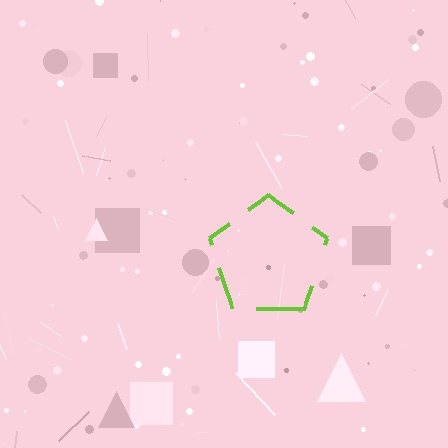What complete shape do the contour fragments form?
The contour fragments form a pentagon.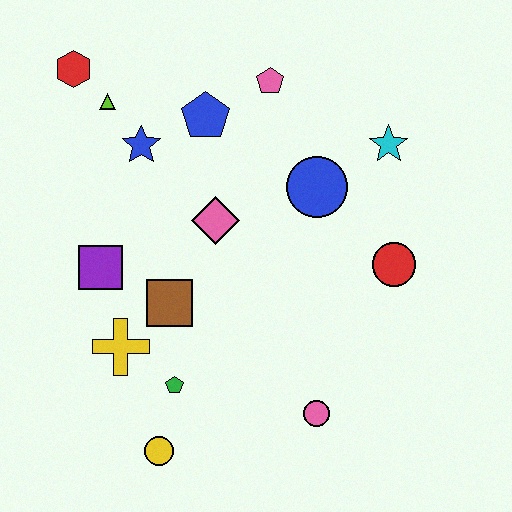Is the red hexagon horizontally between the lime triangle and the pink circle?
No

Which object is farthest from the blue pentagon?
The yellow circle is farthest from the blue pentagon.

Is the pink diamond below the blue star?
Yes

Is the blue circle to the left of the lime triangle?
No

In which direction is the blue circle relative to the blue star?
The blue circle is to the right of the blue star.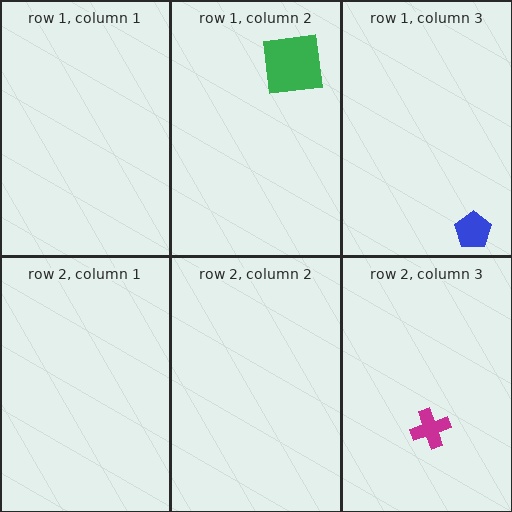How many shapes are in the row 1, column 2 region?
1.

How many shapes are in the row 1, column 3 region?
1.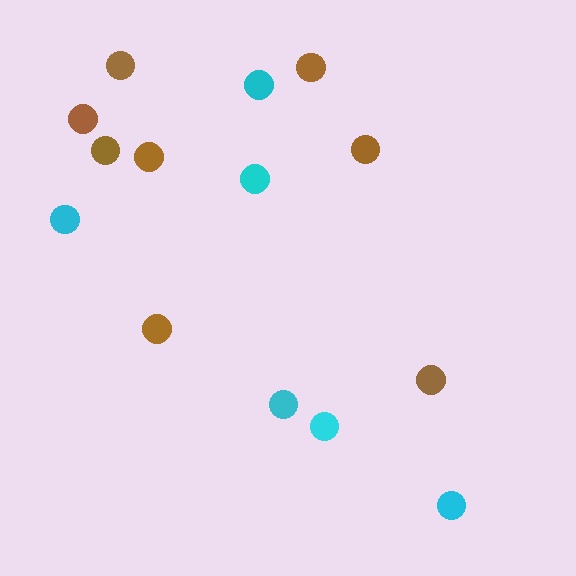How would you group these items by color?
There are 2 groups: one group of cyan circles (6) and one group of brown circles (8).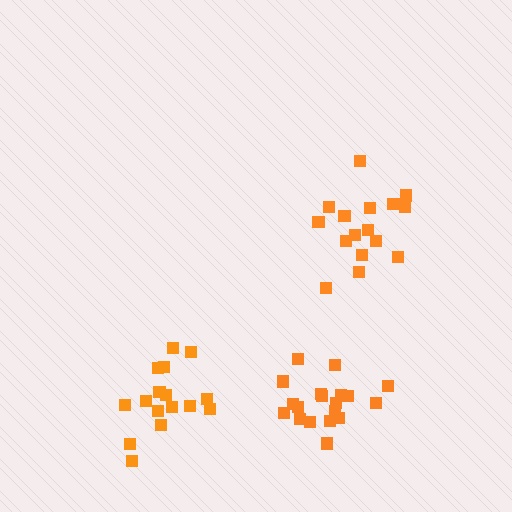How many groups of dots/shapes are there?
There are 3 groups.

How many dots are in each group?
Group 1: 16 dots, Group 2: 19 dots, Group 3: 16 dots (51 total).